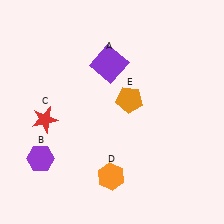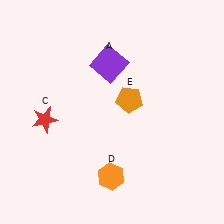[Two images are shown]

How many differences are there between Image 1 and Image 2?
There is 1 difference between the two images.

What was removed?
The purple hexagon (B) was removed in Image 2.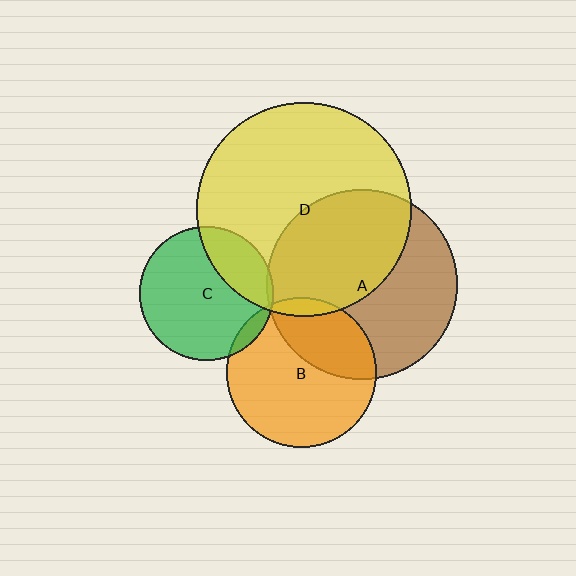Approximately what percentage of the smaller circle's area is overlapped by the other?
Approximately 50%.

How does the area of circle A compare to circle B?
Approximately 1.6 times.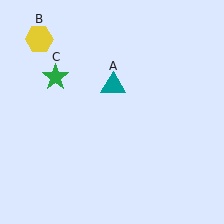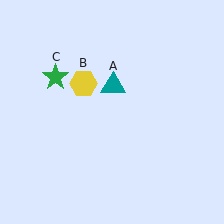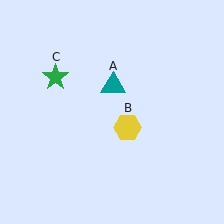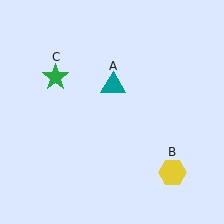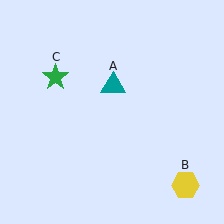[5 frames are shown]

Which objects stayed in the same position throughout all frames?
Teal triangle (object A) and green star (object C) remained stationary.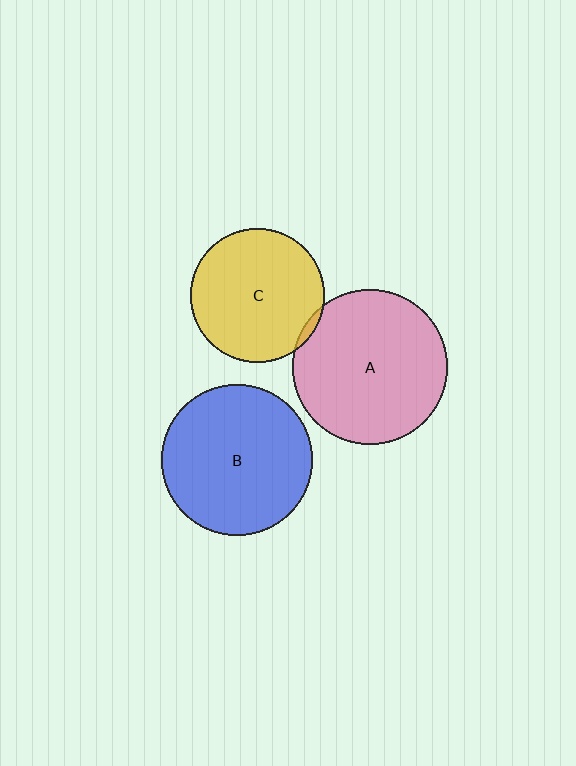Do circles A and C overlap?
Yes.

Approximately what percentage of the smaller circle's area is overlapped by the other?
Approximately 5%.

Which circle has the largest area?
Circle A (pink).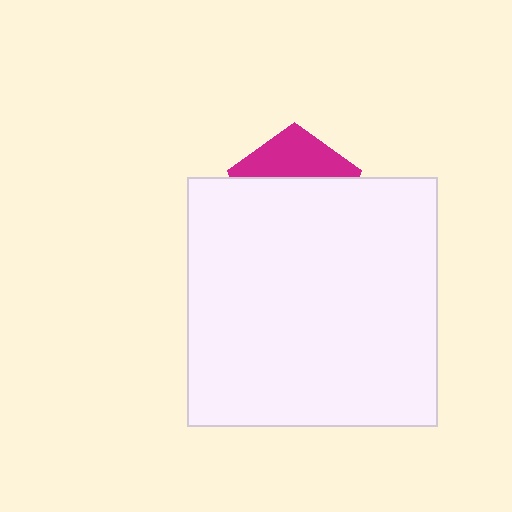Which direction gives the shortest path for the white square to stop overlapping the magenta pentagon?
Moving down gives the shortest separation.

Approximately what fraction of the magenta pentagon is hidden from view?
Roughly 65% of the magenta pentagon is hidden behind the white square.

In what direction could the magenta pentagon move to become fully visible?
The magenta pentagon could move up. That would shift it out from behind the white square entirely.